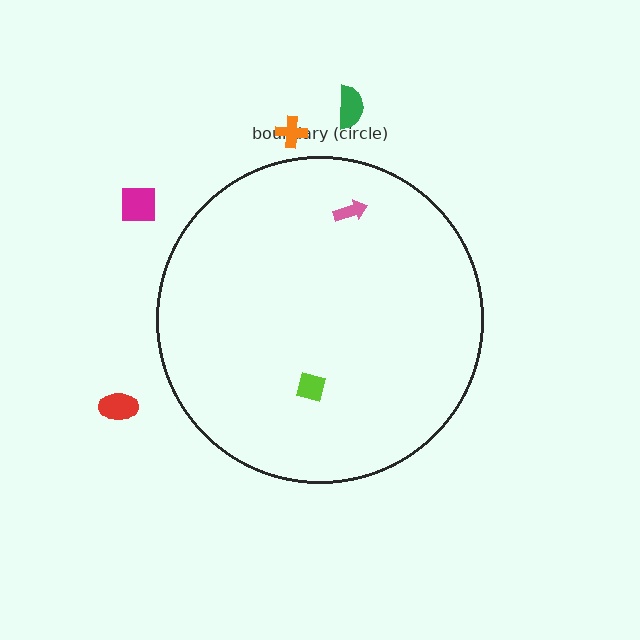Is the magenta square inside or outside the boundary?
Outside.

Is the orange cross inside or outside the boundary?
Outside.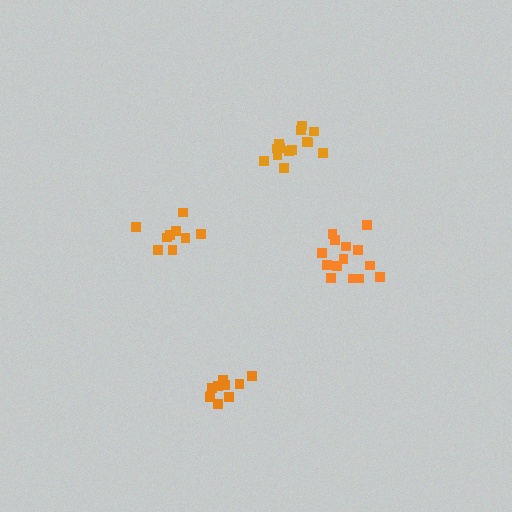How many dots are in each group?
Group 1: 14 dots, Group 2: 14 dots, Group 3: 9 dots, Group 4: 10 dots (47 total).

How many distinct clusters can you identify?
There are 4 distinct clusters.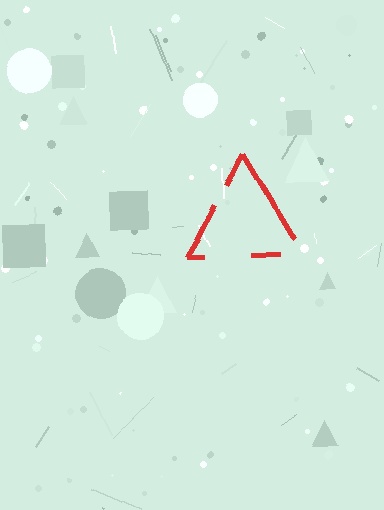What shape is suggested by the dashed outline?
The dashed outline suggests a triangle.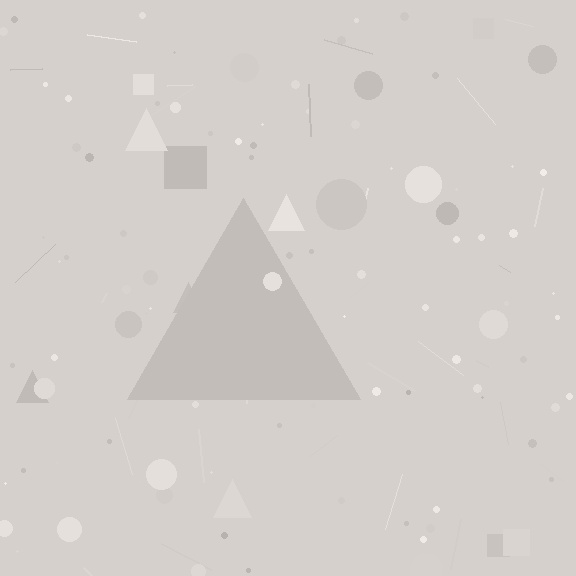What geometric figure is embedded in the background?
A triangle is embedded in the background.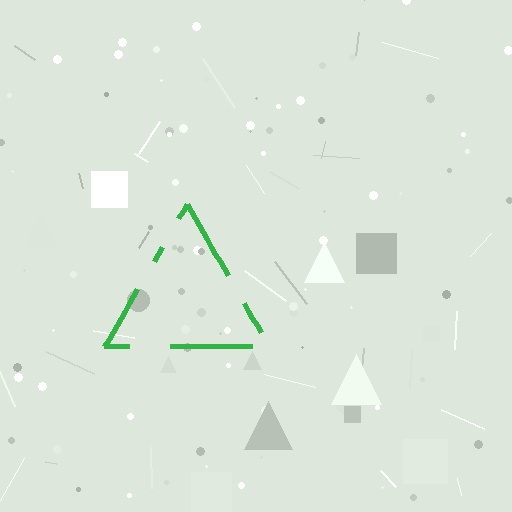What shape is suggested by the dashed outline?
The dashed outline suggests a triangle.